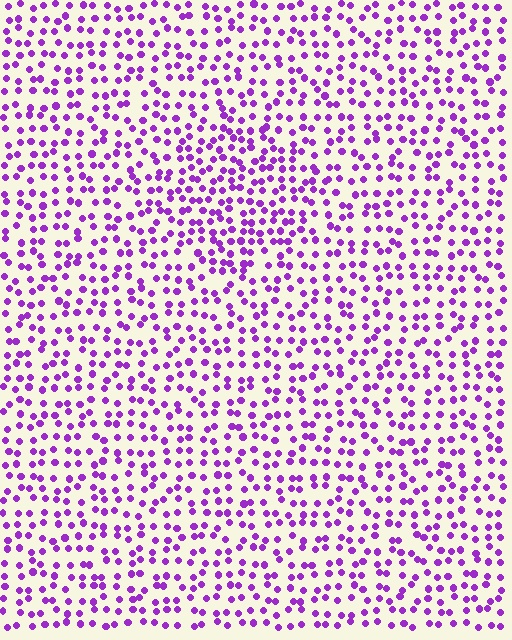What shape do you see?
I see a diamond.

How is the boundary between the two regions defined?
The boundary is defined by a change in element density (approximately 1.4x ratio). All elements are the same color, size, and shape.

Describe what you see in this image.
The image contains small purple elements arranged at two different densities. A diamond-shaped region is visible where the elements are more densely packed than the surrounding area.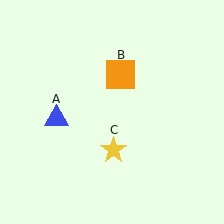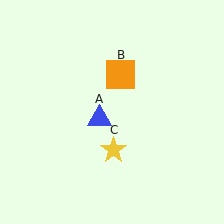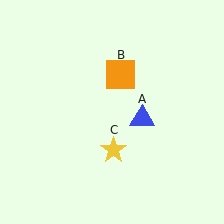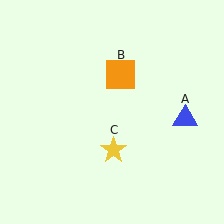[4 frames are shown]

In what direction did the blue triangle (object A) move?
The blue triangle (object A) moved right.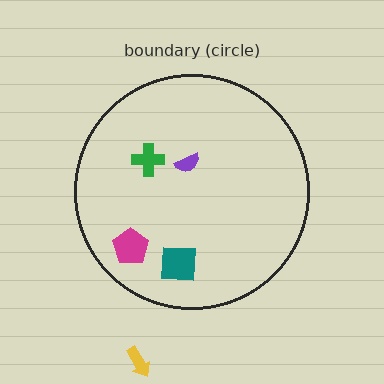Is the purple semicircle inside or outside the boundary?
Inside.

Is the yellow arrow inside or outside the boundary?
Outside.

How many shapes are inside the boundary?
4 inside, 1 outside.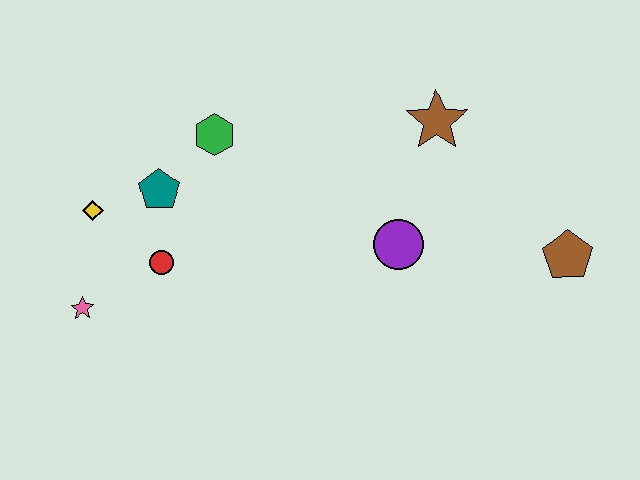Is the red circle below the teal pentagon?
Yes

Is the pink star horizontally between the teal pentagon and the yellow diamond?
No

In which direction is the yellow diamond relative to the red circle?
The yellow diamond is to the left of the red circle.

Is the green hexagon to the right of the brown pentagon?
No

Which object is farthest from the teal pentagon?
The brown pentagon is farthest from the teal pentagon.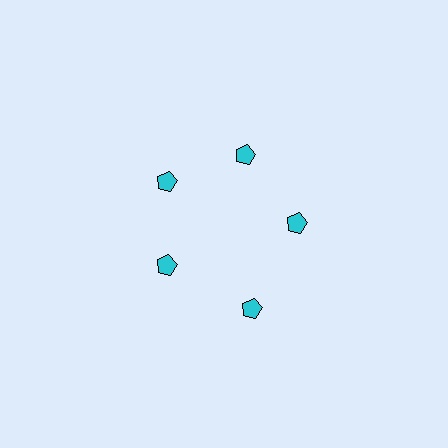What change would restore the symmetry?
The symmetry would be restored by moving it inward, back onto the ring so that all 5 pentagons sit at equal angles and equal distance from the center.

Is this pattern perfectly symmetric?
No. The 5 cyan pentagons are arranged in a ring, but one element near the 5 o'clock position is pushed outward from the center, breaking the 5-fold rotational symmetry.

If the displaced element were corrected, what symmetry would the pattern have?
It would have 5-fold rotational symmetry — the pattern would map onto itself every 72 degrees.